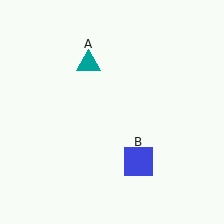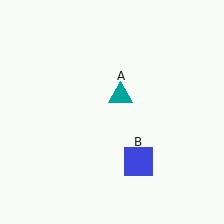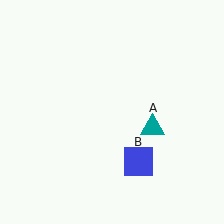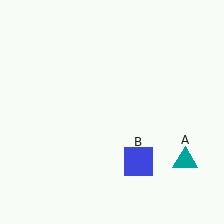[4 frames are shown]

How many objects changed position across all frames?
1 object changed position: teal triangle (object A).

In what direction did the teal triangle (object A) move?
The teal triangle (object A) moved down and to the right.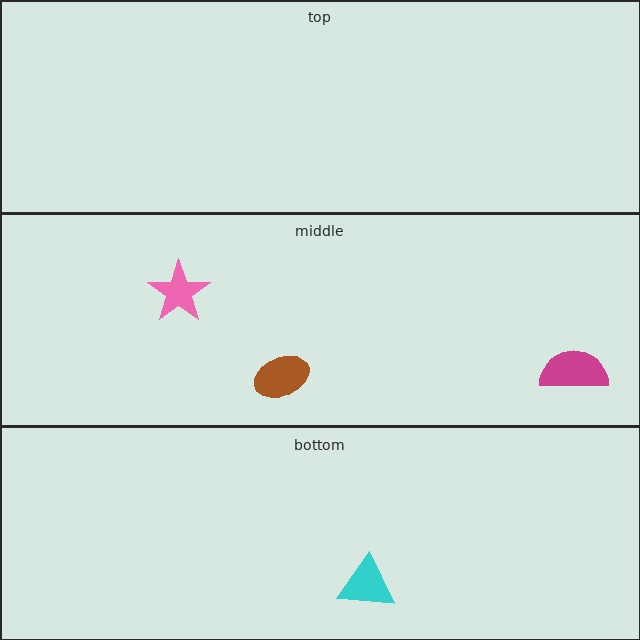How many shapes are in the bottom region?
1.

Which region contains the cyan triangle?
The bottom region.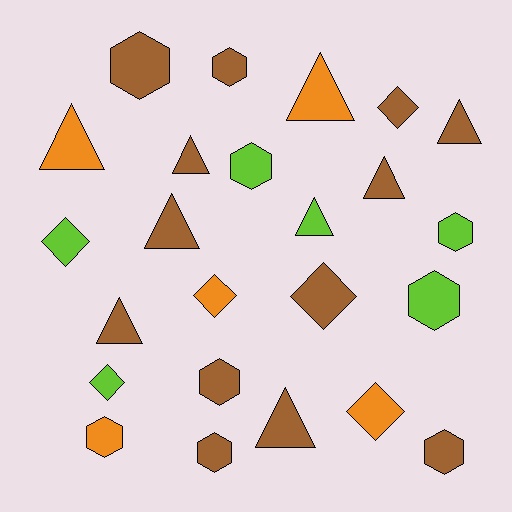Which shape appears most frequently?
Hexagon, with 9 objects.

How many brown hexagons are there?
There are 5 brown hexagons.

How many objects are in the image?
There are 24 objects.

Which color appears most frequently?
Brown, with 13 objects.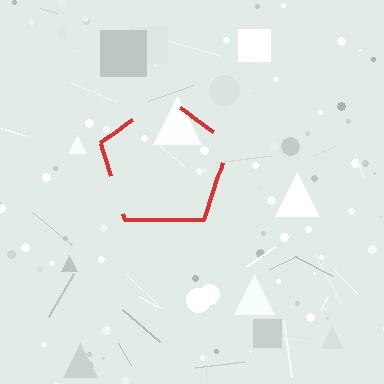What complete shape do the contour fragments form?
The contour fragments form a pentagon.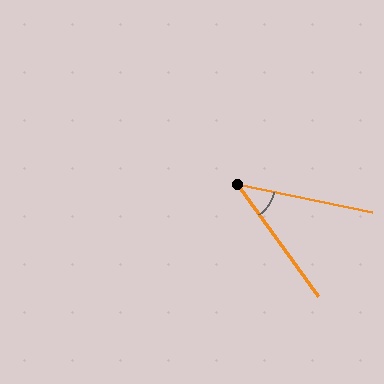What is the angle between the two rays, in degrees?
Approximately 42 degrees.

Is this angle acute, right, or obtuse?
It is acute.